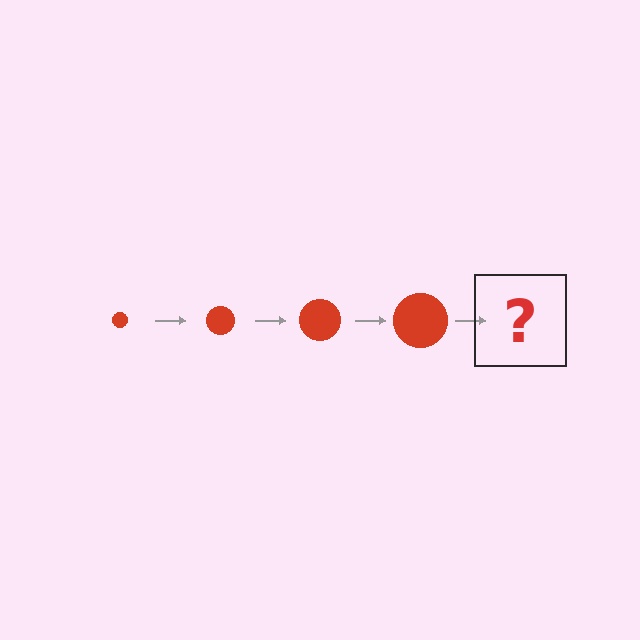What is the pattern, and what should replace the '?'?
The pattern is that the circle gets progressively larger each step. The '?' should be a red circle, larger than the previous one.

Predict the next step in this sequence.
The next step is a red circle, larger than the previous one.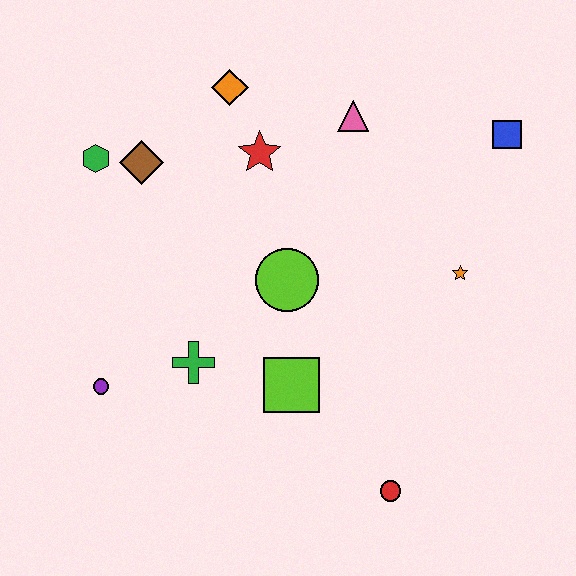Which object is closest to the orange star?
The blue square is closest to the orange star.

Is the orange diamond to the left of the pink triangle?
Yes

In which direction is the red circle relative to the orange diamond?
The red circle is below the orange diamond.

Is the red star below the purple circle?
No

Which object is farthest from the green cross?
The blue square is farthest from the green cross.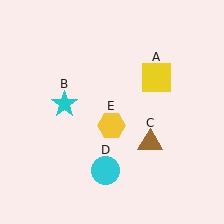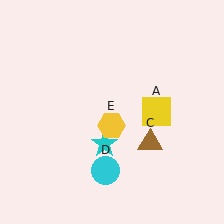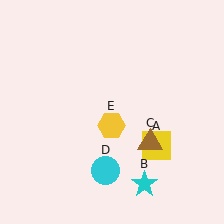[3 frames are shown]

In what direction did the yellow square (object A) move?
The yellow square (object A) moved down.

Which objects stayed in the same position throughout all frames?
Brown triangle (object C) and cyan circle (object D) and yellow hexagon (object E) remained stationary.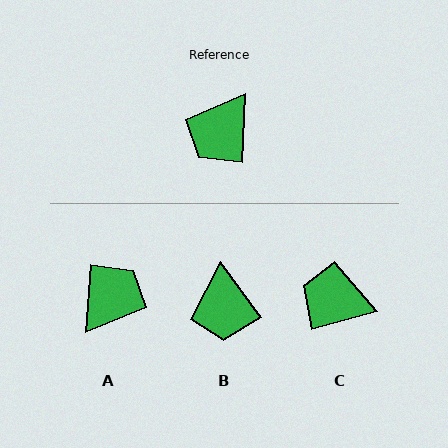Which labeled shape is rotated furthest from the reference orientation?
A, about 179 degrees away.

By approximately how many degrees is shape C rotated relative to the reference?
Approximately 73 degrees clockwise.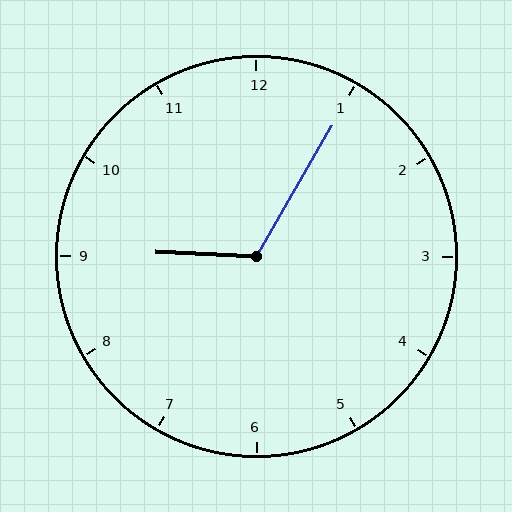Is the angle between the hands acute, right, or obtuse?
It is obtuse.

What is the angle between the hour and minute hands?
Approximately 118 degrees.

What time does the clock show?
9:05.